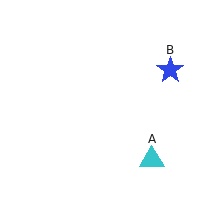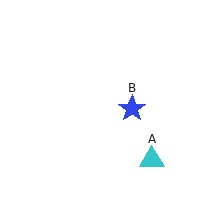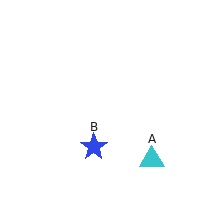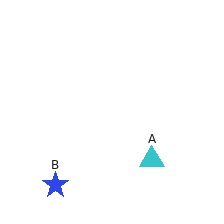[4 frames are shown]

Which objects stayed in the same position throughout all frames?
Cyan triangle (object A) remained stationary.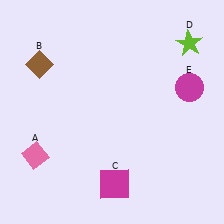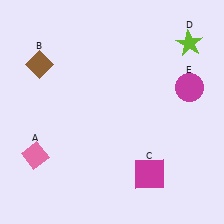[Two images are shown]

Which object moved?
The magenta square (C) moved right.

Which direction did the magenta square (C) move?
The magenta square (C) moved right.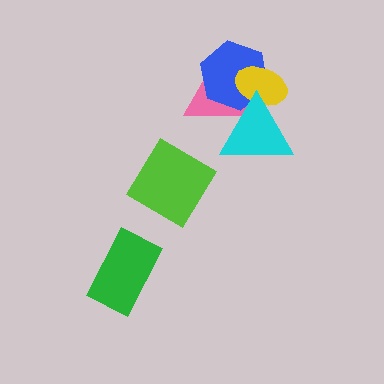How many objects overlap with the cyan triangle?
3 objects overlap with the cyan triangle.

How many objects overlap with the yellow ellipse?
3 objects overlap with the yellow ellipse.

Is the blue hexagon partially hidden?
Yes, it is partially covered by another shape.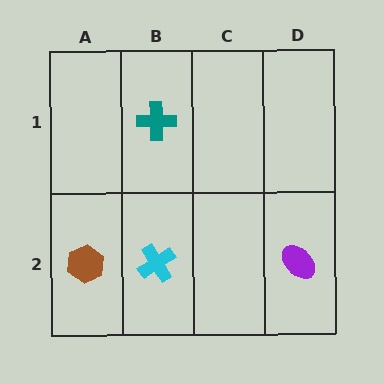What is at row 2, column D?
A purple ellipse.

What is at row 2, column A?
A brown hexagon.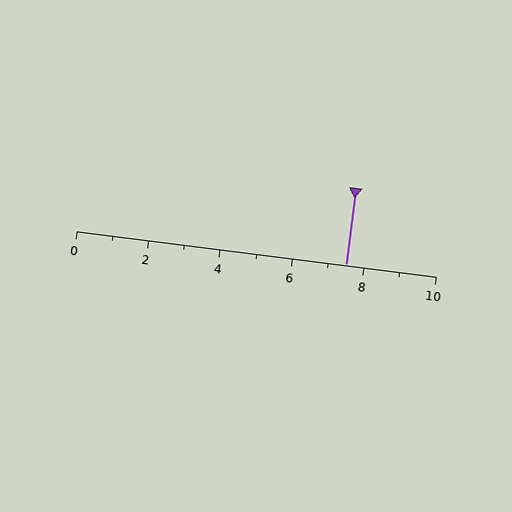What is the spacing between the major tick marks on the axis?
The major ticks are spaced 2 apart.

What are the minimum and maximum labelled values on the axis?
The axis runs from 0 to 10.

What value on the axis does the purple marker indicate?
The marker indicates approximately 7.5.